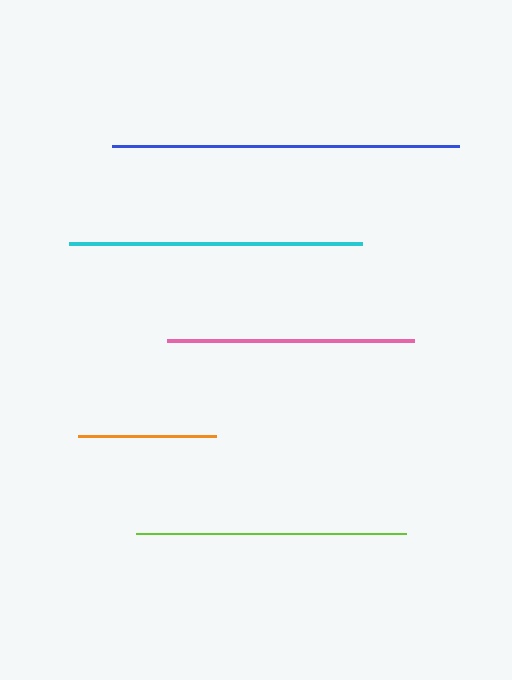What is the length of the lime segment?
The lime segment is approximately 270 pixels long.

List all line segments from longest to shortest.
From longest to shortest: blue, cyan, lime, pink, orange.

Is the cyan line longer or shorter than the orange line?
The cyan line is longer than the orange line.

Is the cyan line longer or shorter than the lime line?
The cyan line is longer than the lime line.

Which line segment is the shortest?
The orange line is the shortest at approximately 138 pixels.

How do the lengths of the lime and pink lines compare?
The lime and pink lines are approximately the same length.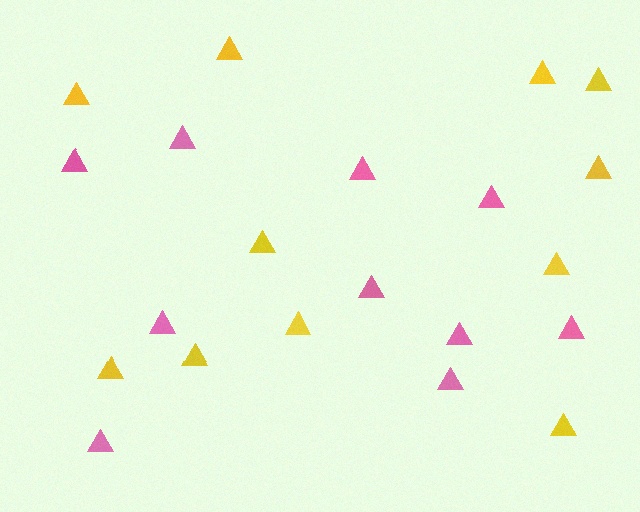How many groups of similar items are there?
There are 2 groups: one group of pink triangles (10) and one group of yellow triangles (11).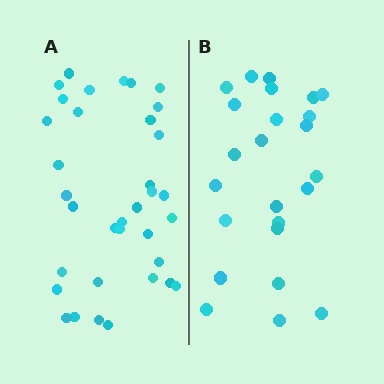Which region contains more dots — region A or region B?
Region A (the left region) has more dots.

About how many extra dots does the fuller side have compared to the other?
Region A has roughly 12 or so more dots than region B.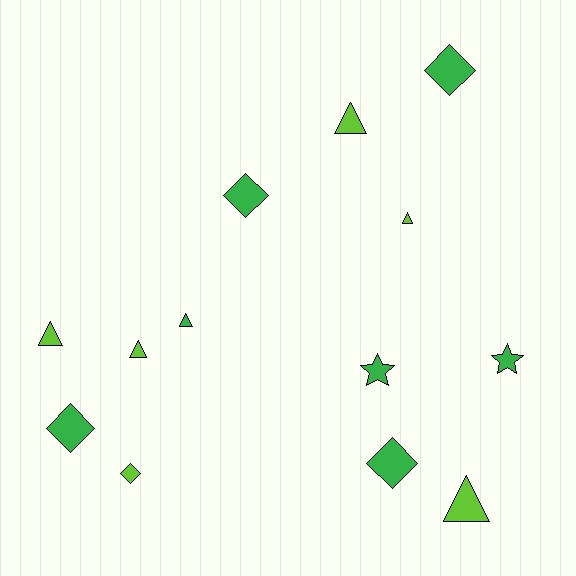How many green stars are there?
There are 2 green stars.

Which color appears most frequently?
Green, with 7 objects.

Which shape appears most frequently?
Triangle, with 6 objects.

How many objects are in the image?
There are 13 objects.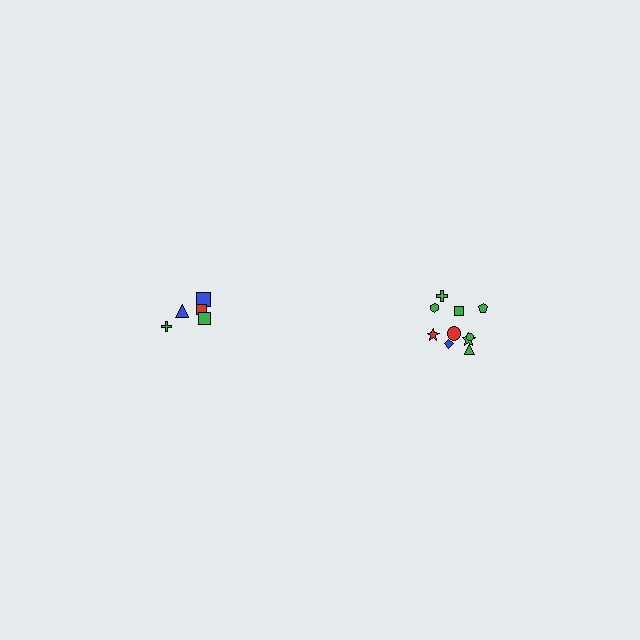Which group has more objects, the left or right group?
The right group.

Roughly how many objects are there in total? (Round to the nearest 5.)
Roughly 15 objects in total.